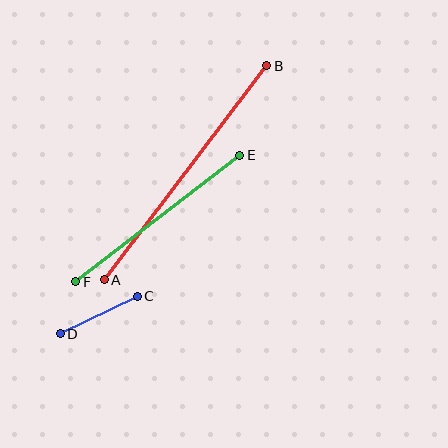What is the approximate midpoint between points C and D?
The midpoint is at approximately (99, 315) pixels.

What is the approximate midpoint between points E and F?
The midpoint is at approximately (158, 218) pixels.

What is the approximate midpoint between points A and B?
The midpoint is at approximately (186, 173) pixels.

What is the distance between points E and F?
The distance is approximately 207 pixels.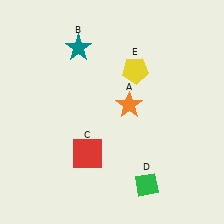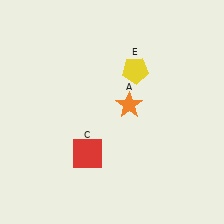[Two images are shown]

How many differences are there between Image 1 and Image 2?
There are 2 differences between the two images.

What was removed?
The green diamond (D), the teal star (B) were removed in Image 2.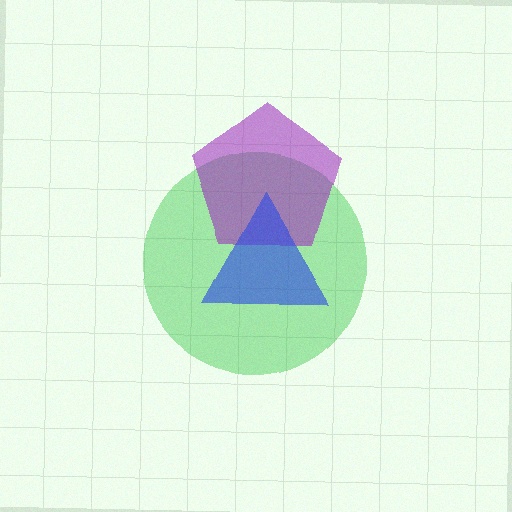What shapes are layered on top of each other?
The layered shapes are: a green circle, a purple pentagon, a blue triangle.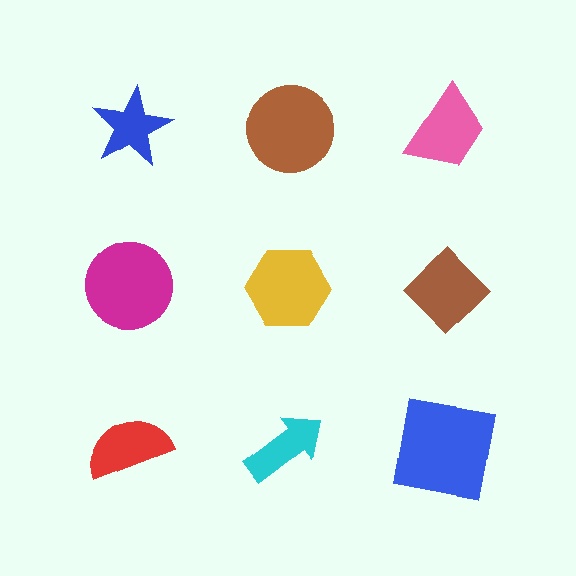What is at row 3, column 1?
A red semicircle.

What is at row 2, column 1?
A magenta circle.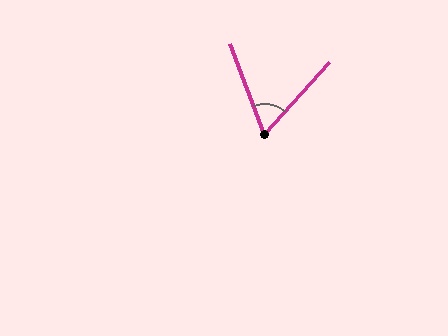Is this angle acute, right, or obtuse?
It is acute.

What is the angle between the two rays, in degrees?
Approximately 63 degrees.